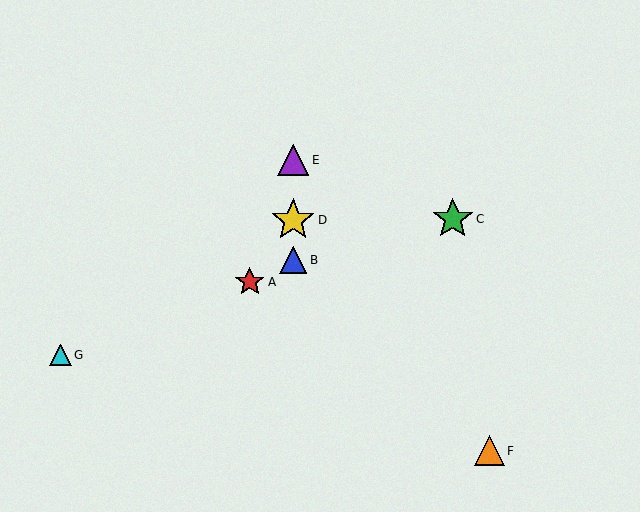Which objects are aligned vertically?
Objects B, D, E are aligned vertically.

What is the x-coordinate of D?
Object D is at x≈293.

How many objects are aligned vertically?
3 objects (B, D, E) are aligned vertically.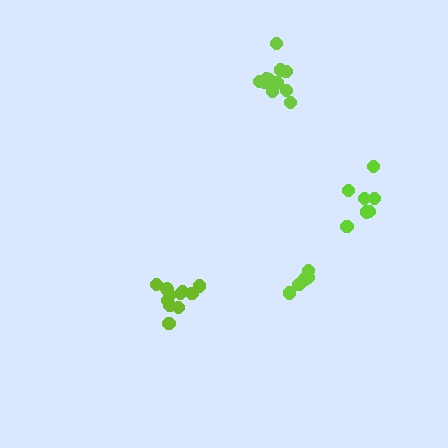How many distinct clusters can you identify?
There are 4 distinct clusters.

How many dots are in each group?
Group 1: 11 dots, Group 2: 11 dots, Group 3: 7 dots, Group 4: 6 dots (35 total).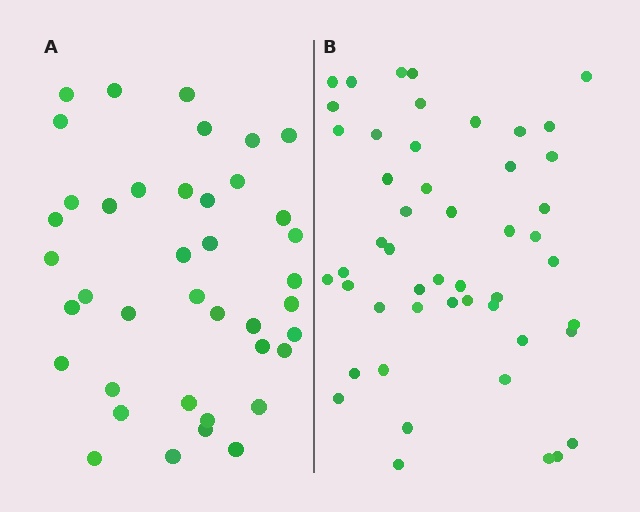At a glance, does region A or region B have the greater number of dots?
Region B (the right region) has more dots.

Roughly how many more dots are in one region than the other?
Region B has roughly 8 or so more dots than region A.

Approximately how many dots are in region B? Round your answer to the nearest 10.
About 50 dots. (The exact count is 49, which rounds to 50.)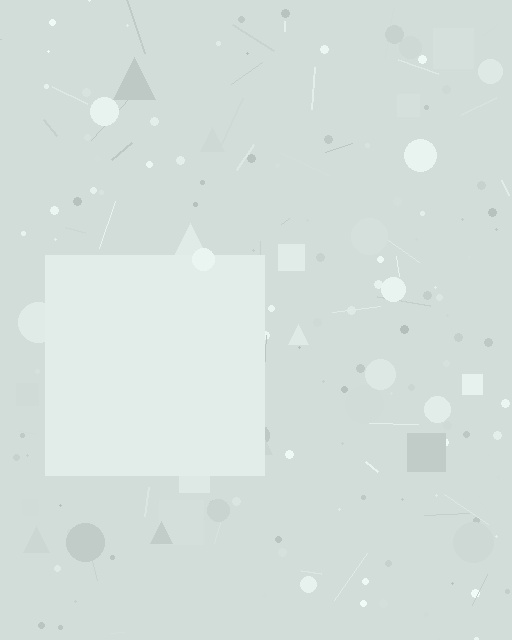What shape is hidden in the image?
A square is hidden in the image.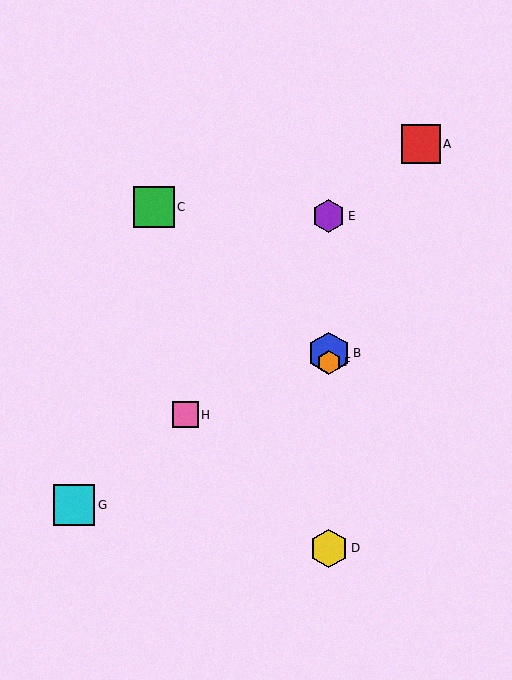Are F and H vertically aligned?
No, F is at x≈329 and H is at x≈185.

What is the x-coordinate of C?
Object C is at x≈154.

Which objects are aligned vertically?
Objects B, D, E, F are aligned vertically.